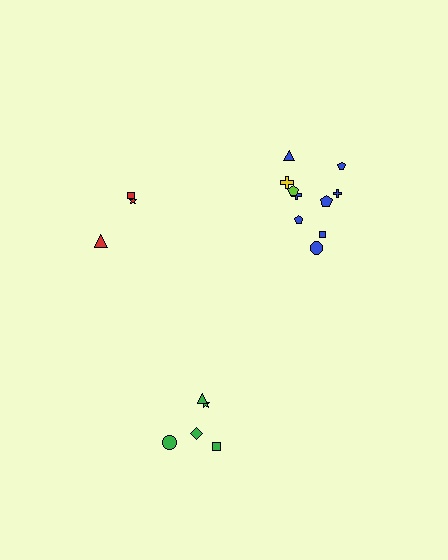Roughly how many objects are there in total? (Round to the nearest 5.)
Roughly 20 objects in total.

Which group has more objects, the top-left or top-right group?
The top-right group.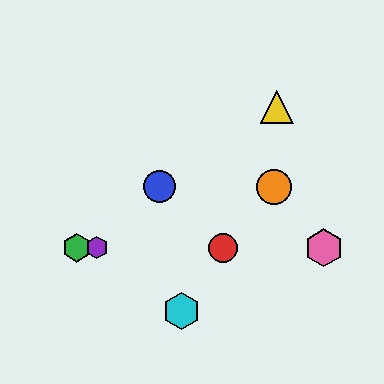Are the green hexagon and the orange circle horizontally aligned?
No, the green hexagon is at y≈248 and the orange circle is at y≈187.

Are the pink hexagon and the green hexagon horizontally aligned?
Yes, both are at y≈248.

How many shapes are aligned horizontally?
4 shapes (the red circle, the green hexagon, the purple hexagon, the pink hexagon) are aligned horizontally.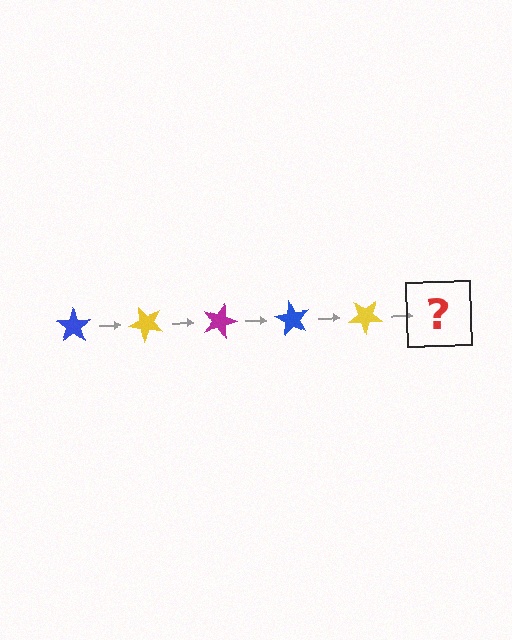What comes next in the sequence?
The next element should be a magenta star, rotated 225 degrees from the start.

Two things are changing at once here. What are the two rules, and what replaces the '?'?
The two rules are that it rotates 45 degrees each step and the color cycles through blue, yellow, and magenta. The '?' should be a magenta star, rotated 225 degrees from the start.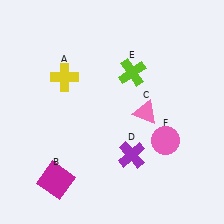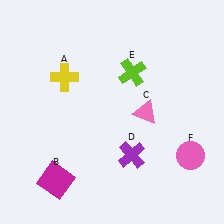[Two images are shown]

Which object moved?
The pink circle (F) moved right.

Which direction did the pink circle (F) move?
The pink circle (F) moved right.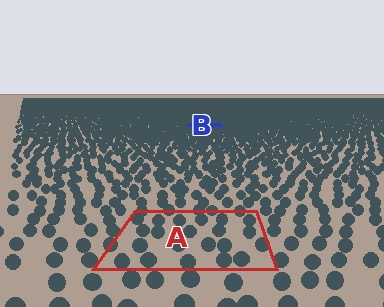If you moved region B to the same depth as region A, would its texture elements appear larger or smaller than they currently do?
They would appear larger. At a closer depth, the same texture elements are projected at a bigger on-screen size.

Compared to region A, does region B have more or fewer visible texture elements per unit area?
Region B has more texture elements per unit area — they are packed more densely because it is farther away.